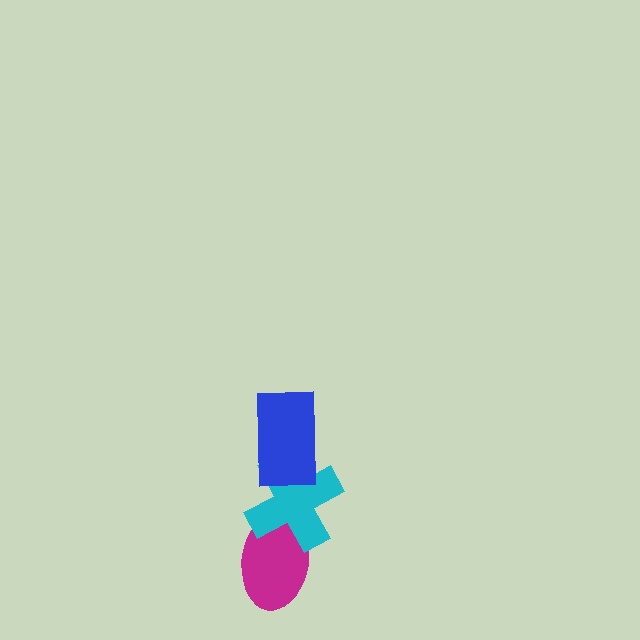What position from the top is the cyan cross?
The cyan cross is 2nd from the top.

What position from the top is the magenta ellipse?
The magenta ellipse is 3rd from the top.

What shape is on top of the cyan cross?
The blue rectangle is on top of the cyan cross.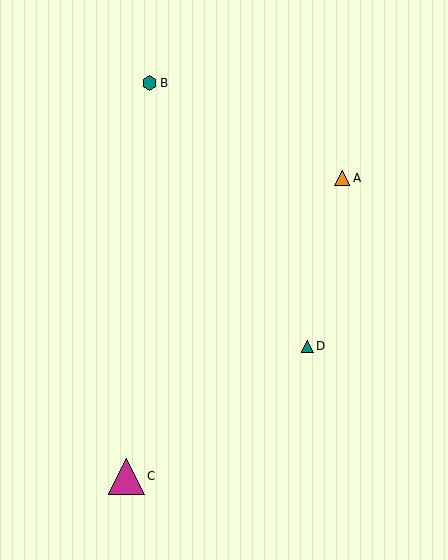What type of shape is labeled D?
Shape D is a teal triangle.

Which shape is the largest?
The magenta triangle (labeled C) is the largest.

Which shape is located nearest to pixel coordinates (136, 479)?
The magenta triangle (labeled C) at (126, 476) is nearest to that location.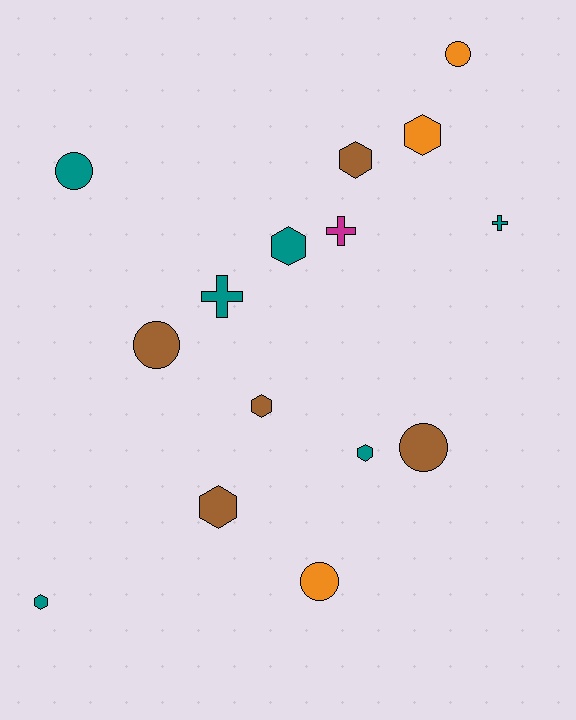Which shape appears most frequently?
Hexagon, with 7 objects.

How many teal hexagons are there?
There are 3 teal hexagons.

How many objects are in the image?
There are 15 objects.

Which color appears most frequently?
Teal, with 6 objects.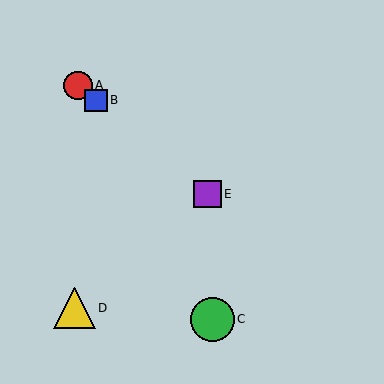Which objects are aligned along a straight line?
Objects A, B, E are aligned along a straight line.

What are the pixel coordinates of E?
Object E is at (208, 194).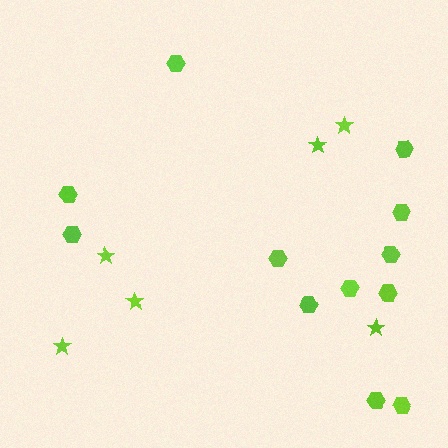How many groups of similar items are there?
There are 2 groups: one group of hexagons (12) and one group of stars (6).